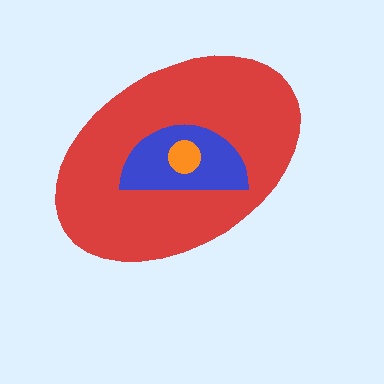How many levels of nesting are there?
3.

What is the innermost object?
The orange circle.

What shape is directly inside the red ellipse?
The blue semicircle.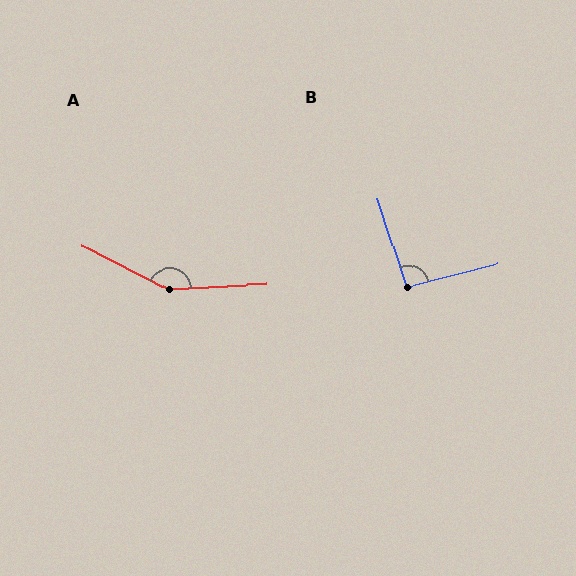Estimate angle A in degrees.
Approximately 150 degrees.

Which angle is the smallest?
B, at approximately 93 degrees.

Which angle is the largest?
A, at approximately 150 degrees.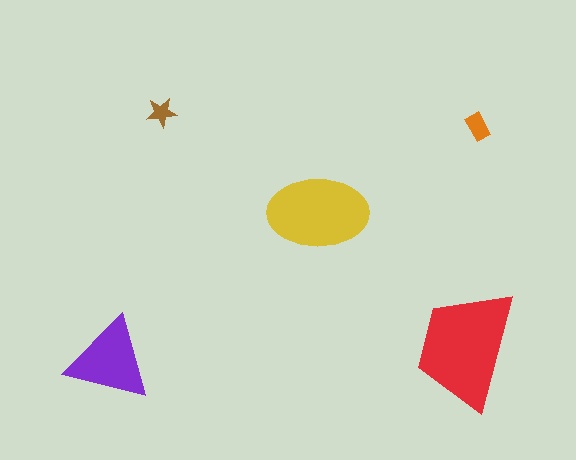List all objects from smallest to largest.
The brown star, the orange rectangle, the purple triangle, the yellow ellipse, the red trapezoid.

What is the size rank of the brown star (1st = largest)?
5th.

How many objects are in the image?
There are 5 objects in the image.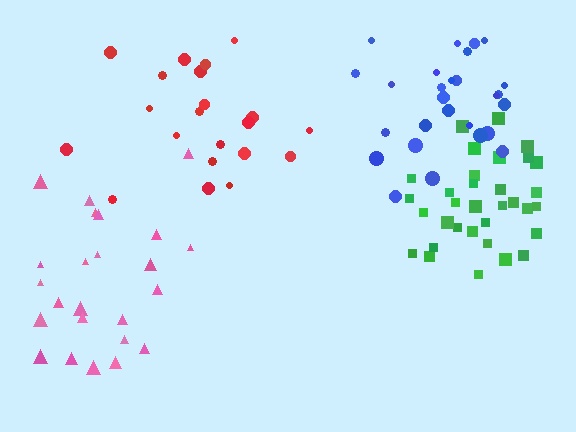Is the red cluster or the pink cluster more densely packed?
Pink.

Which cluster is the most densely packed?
Blue.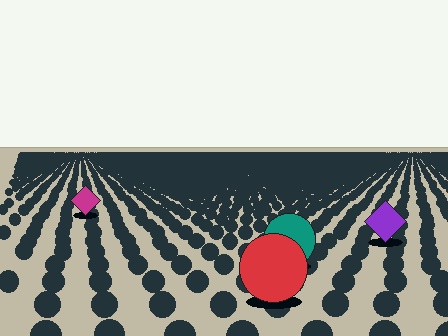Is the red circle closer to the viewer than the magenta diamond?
Yes. The red circle is closer — you can tell from the texture gradient: the ground texture is coarser near it.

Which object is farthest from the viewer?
The magenta diamond is farthest from the viewer. It appears smaller and the ground texture around it is denser.